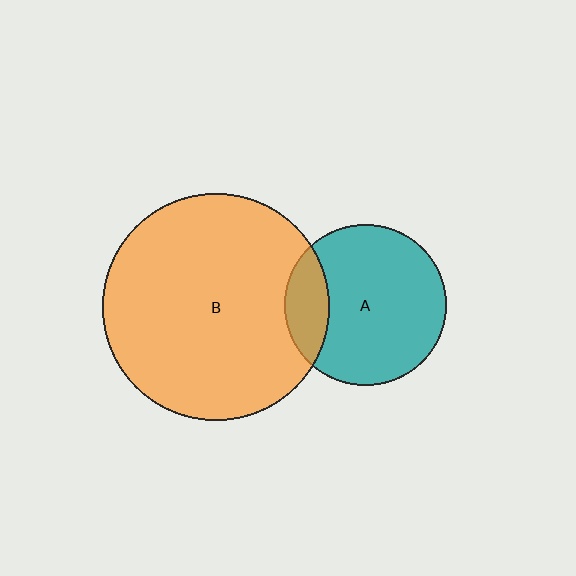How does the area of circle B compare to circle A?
Approximately 2.0 times.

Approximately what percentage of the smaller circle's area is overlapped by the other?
Approximately 20%.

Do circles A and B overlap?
Yes.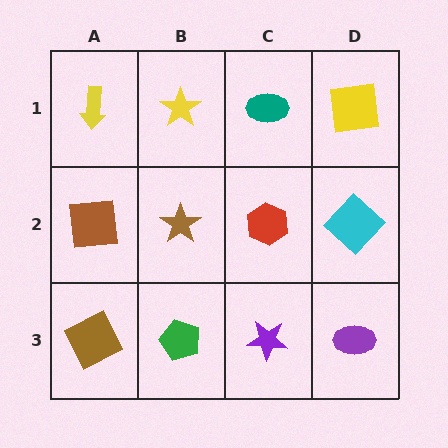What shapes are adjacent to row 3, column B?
A brown star (row 2, column B), a brown square (row 3, column A), a purple star (row 3, column C).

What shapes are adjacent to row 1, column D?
A cyan diamond (row 2, column D), a teal ellipse (row 1, column C).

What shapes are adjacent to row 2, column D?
A yellow square (row 1, column D), a purple ellipse (row 3, column D), a red hexagon (row 2, column C).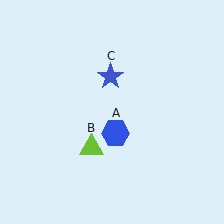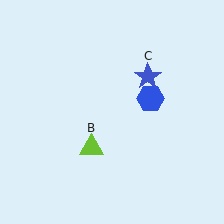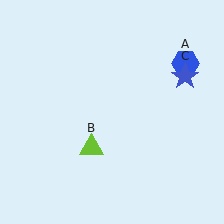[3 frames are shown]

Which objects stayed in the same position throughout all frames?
Lime triangle (object B) remained stationary.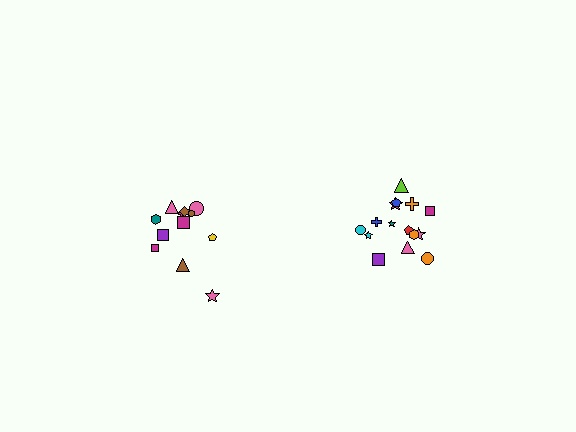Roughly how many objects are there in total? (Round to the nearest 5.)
Roughly 25 objects in total.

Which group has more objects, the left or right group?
The right group.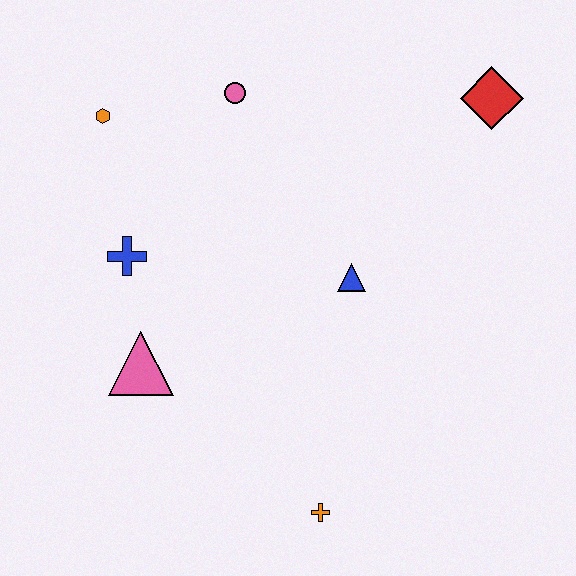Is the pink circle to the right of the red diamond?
No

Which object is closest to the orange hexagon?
The pink circle is closest to the orange hexagon.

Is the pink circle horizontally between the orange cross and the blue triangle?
No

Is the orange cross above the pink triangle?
No